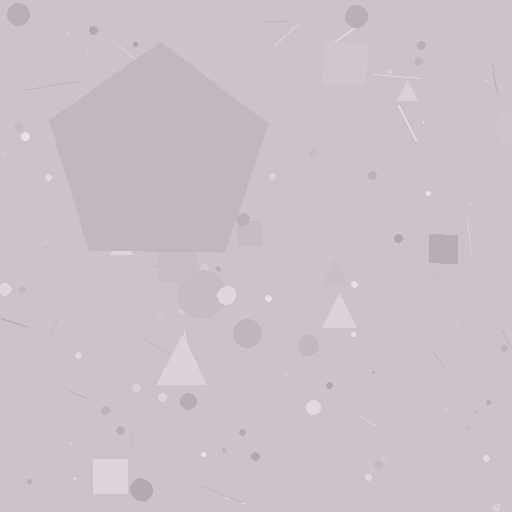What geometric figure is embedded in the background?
A pentagon is embedded in the background.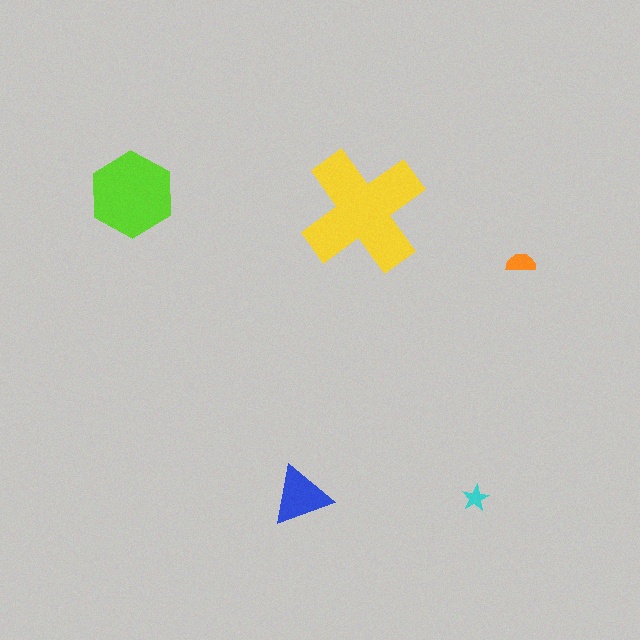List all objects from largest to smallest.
The yellow cross, the lime hexagon, the blue triangle, the orange semicircle, the cyan star.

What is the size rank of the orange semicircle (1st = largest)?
4th.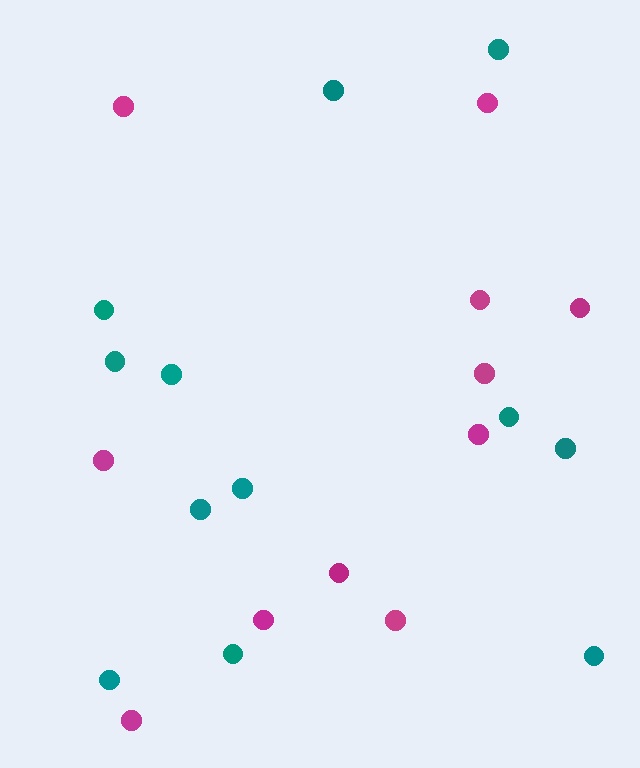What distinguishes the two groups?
There are 2 groups: one group of teal circles (12) and one group of magenta circles (11).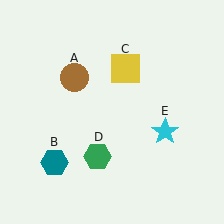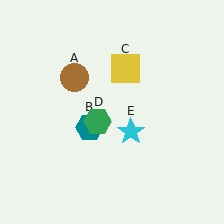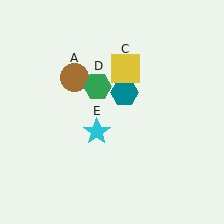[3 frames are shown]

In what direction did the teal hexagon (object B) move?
The teal hexagon (object B) moved up and to the right.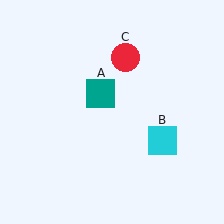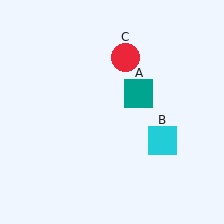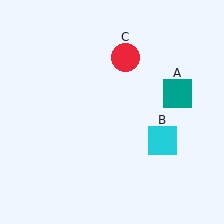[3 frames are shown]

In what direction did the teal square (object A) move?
The teal square (object A) moved right.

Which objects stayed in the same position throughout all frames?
Cyan square (object B) and red circle (object C) remained stationary.